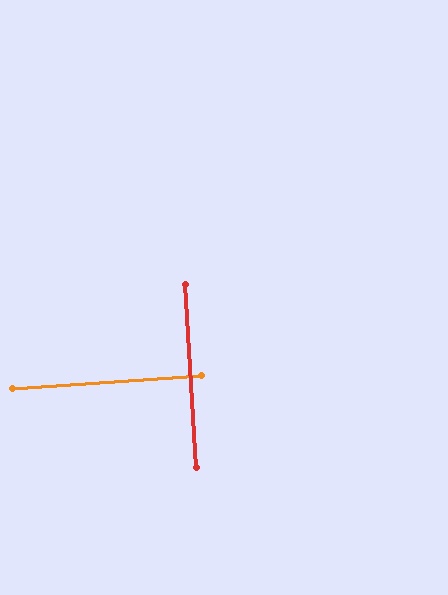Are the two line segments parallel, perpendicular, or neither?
Perpendicular — they meet at approximately 89°.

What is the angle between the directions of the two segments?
Approximately 89 degrees.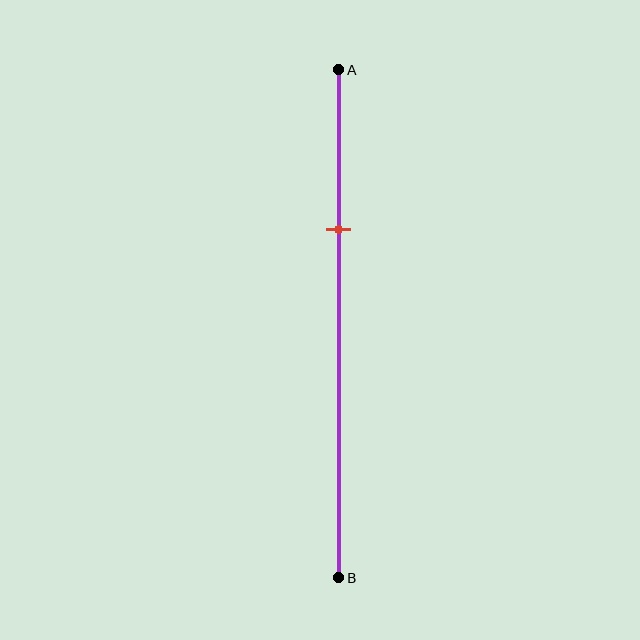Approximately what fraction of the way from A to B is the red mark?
The red mark is approximately 30% of the way from A to B.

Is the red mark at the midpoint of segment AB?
No, the mark is at about 30% from A, not at the 50% midpoint.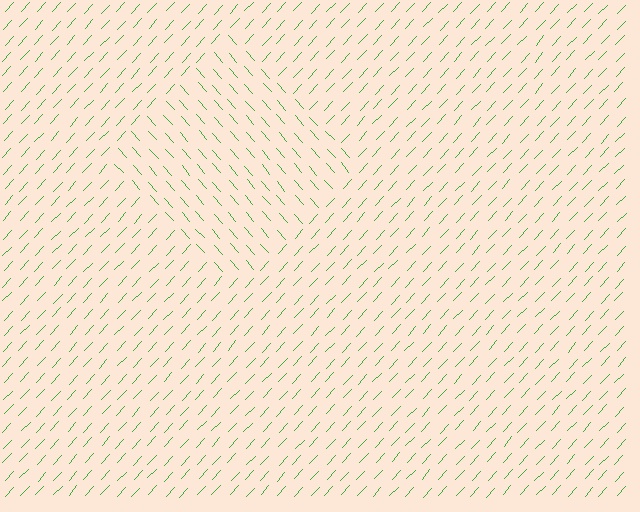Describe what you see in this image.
The image is filled with small green line segments. A diamond region in the image has lines oriented differently from the surrounding lines, creating a visible texture boundary.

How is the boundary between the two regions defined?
The boundary is defined purely by a change in line orientation (approximately 84 degrees difference). All lines are the same color and thickness.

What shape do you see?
I see a diamond.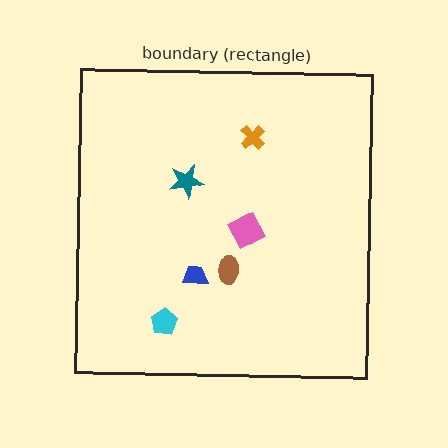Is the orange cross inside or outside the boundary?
Inside.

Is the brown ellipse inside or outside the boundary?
Inside.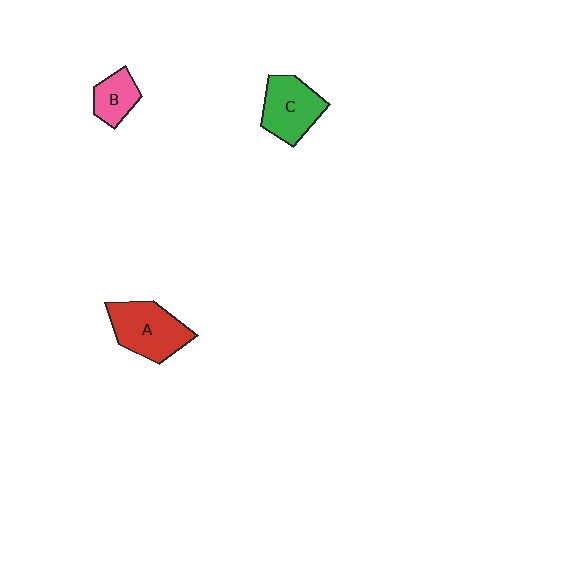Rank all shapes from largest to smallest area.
From largest to smallest: A (red), C (green), B (pink).